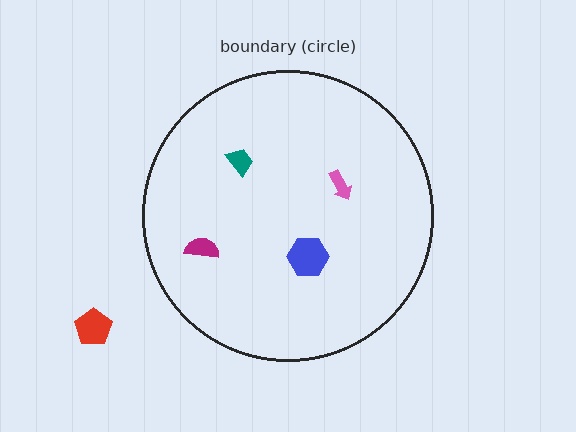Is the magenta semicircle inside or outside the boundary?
Inside.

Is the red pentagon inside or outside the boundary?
Outside.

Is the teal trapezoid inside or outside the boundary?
Inside.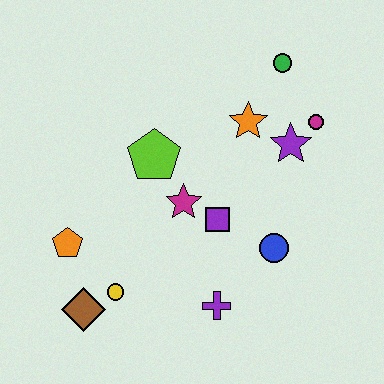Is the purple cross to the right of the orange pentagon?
Yes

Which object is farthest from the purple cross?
The green circle is farthest from the purple cross.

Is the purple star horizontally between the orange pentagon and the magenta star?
No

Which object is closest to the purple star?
The magenta circle is closest to the purple star.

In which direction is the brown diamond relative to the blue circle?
The brown diamond is to the left of the blue circle.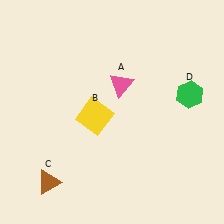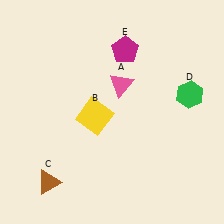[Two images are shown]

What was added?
A magenta pentagon (E) was added in Image 2.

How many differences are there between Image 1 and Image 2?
There is 1 difference between the two images.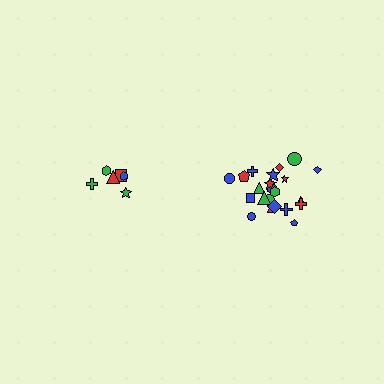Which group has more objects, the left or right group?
The right group.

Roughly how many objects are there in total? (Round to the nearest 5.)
Roughly 30 objects in total.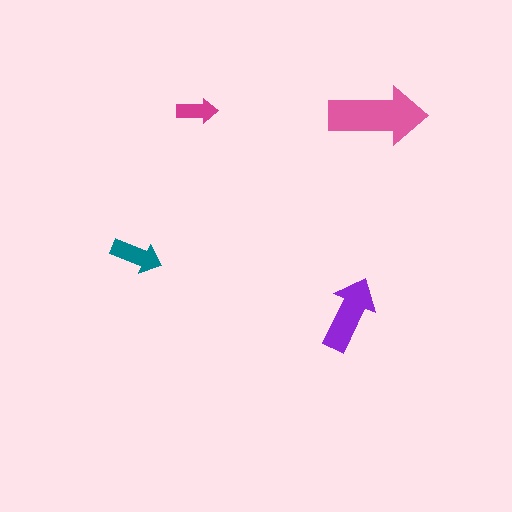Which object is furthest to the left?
The teal arrow is leftmost.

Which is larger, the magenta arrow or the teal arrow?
The teal one.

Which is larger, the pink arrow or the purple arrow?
The pink one.